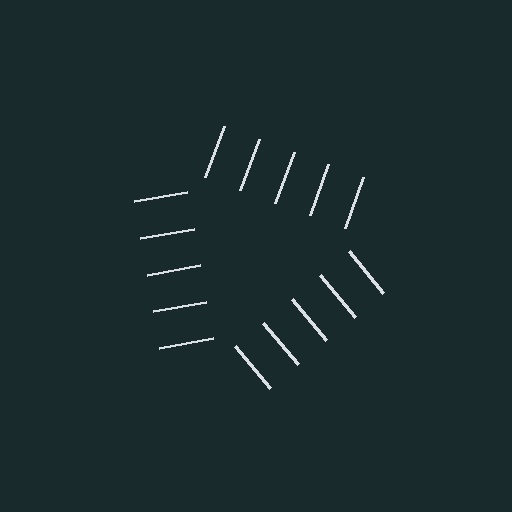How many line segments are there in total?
15 — 5 along each of the 3 edges.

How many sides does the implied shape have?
3 sides — the line-ends trace a triangle.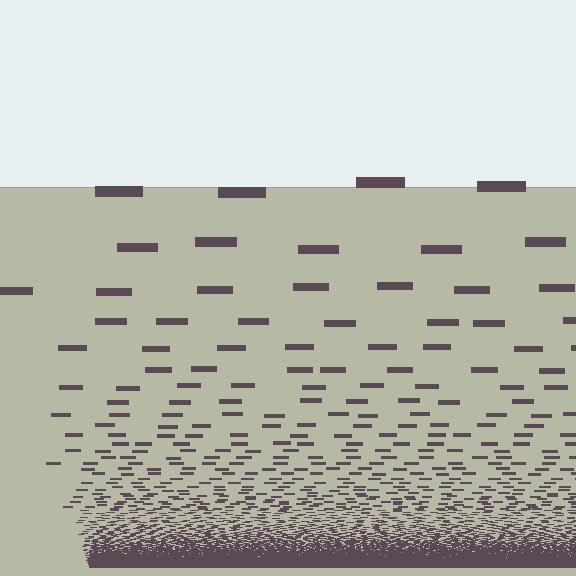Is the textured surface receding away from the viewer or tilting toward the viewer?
The surface appears to tilt toward the viewer. Texture elements get larger and sparser toward the top.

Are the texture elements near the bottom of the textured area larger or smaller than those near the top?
Smaller. The gradient is inverted — elements near the bottom are smaller and denser.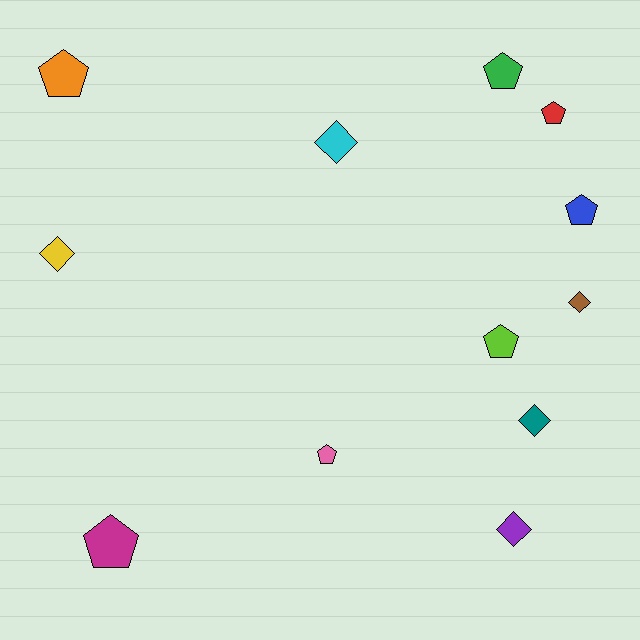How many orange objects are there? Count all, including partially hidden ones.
There is 1 orange object.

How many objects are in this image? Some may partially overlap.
There are 12 objects.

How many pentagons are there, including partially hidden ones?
There are 7 pentagons.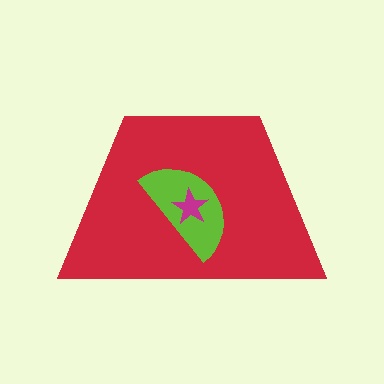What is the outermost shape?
The red trapezoid.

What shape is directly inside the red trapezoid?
The lime semicircle.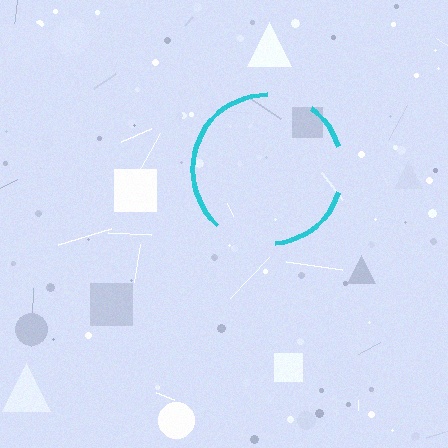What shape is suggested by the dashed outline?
The dashed outline suggests a circle.